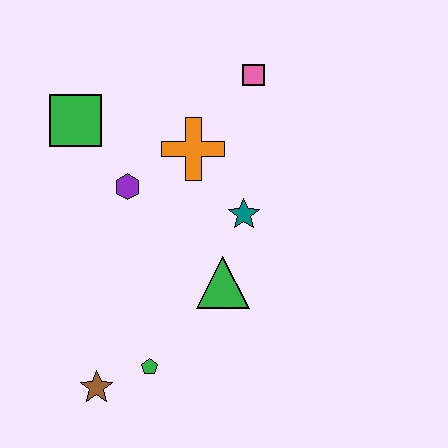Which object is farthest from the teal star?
The brown star is farthest from the teal star.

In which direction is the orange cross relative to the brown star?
The orange cross is above the brown star.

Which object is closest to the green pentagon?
The brown star is closest to the green pentagon.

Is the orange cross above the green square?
No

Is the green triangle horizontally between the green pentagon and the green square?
No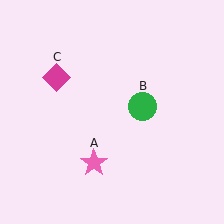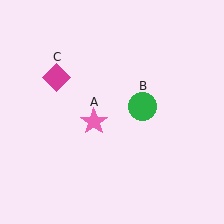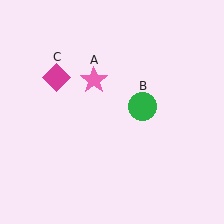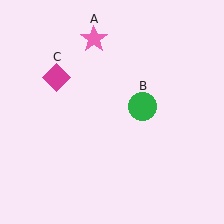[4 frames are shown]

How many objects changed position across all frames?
1 object changed position: pink star (object A).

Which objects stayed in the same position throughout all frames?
Green circle (object B) and magenta diamond (object C) remained stationary.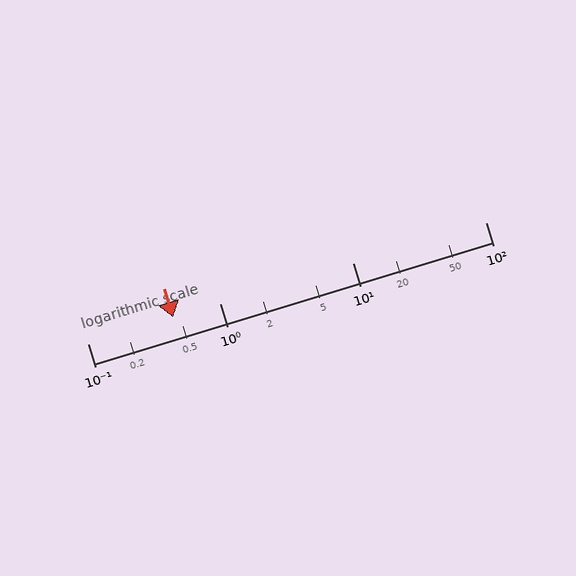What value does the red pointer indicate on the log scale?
The pointer indicates approximately 0.44.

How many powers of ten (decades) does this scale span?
The scale spans 3 decades, from 0.1 to 100.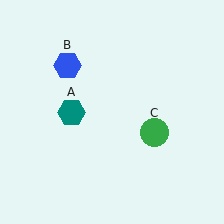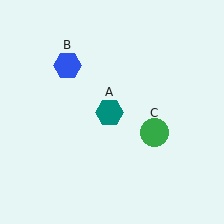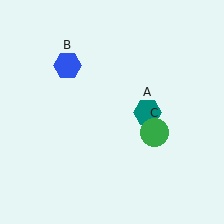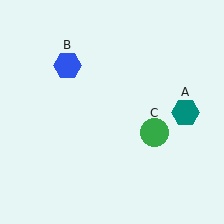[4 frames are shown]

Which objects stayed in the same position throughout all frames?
Blue hexagon (object B) and green circle (object C) remained stationary.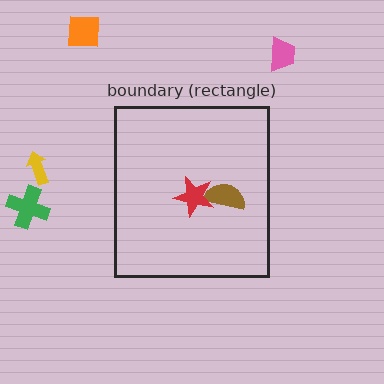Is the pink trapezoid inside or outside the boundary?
Outside.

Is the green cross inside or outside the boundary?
Outside.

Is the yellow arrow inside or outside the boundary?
Outside.